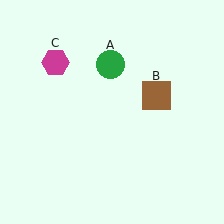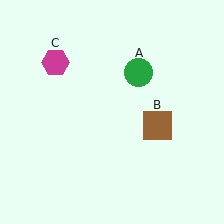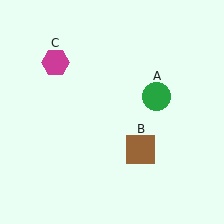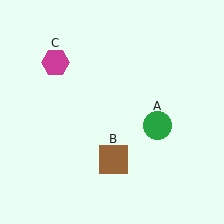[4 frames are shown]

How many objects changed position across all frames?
2 objects changed position: green circle (object A), brown square (object B).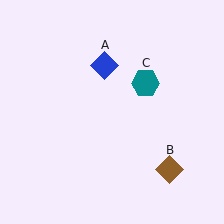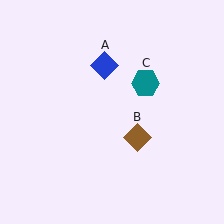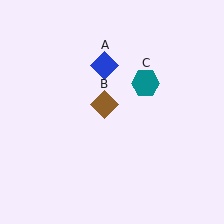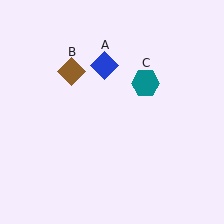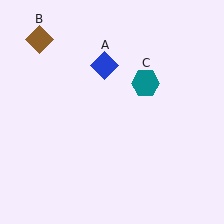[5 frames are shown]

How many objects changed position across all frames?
1 object changed position: brown diamond (object B).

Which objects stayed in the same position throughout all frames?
Blue diamond (object A) and teal hexagon (object C) remained stationary.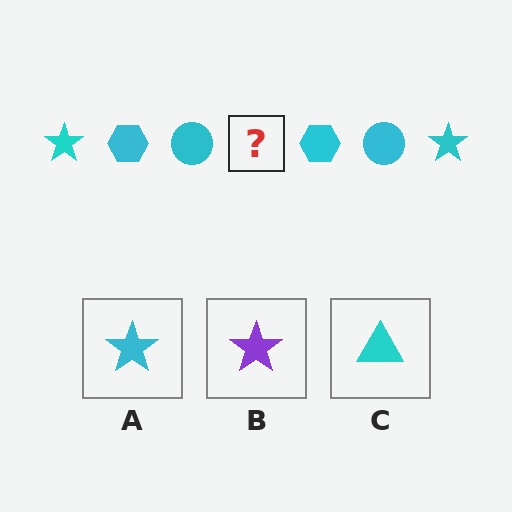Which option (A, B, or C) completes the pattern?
A.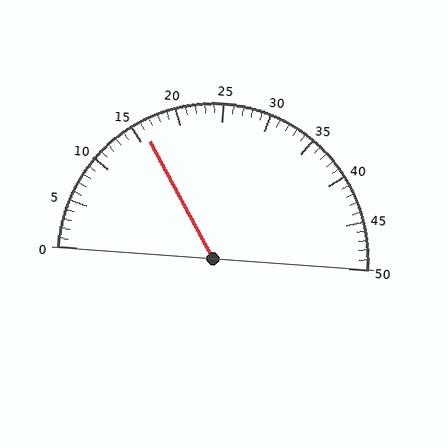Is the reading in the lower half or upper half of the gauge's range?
The reading is in the lower half of the range (0 to 50).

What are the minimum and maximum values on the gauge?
The gauge ranges from 0 to 50.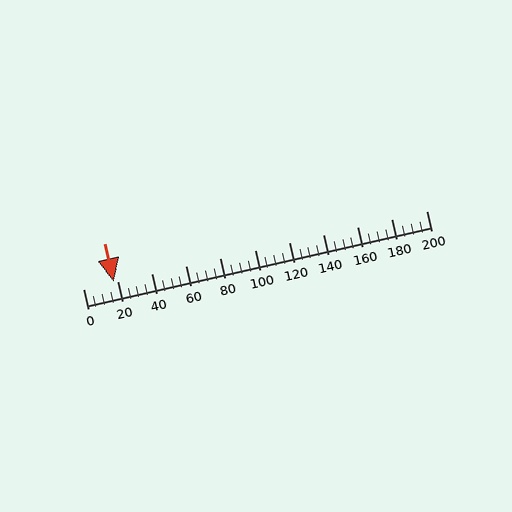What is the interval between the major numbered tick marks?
The major tick marks are spaced 20 units apart.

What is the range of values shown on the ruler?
The ruler shows values from 0 to 200.